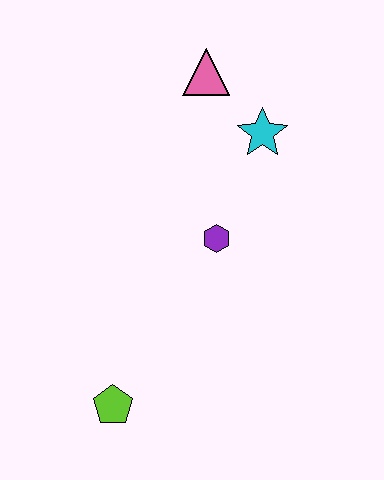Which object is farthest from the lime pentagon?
The pink triangle is farthest from the lime pentagon.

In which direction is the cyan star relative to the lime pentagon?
The cyan star is above the lime pentagon.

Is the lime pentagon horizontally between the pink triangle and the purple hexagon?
No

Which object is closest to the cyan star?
The pink triangle is closest to the cyan star.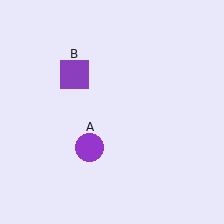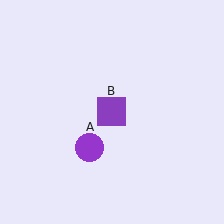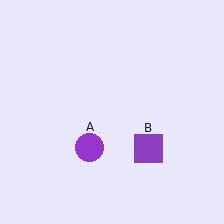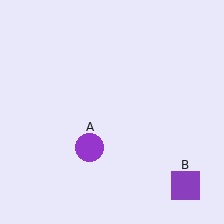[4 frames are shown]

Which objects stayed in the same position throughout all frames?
Purple circle (object A) remained stationary.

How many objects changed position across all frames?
1 object changed position: purple square (object B).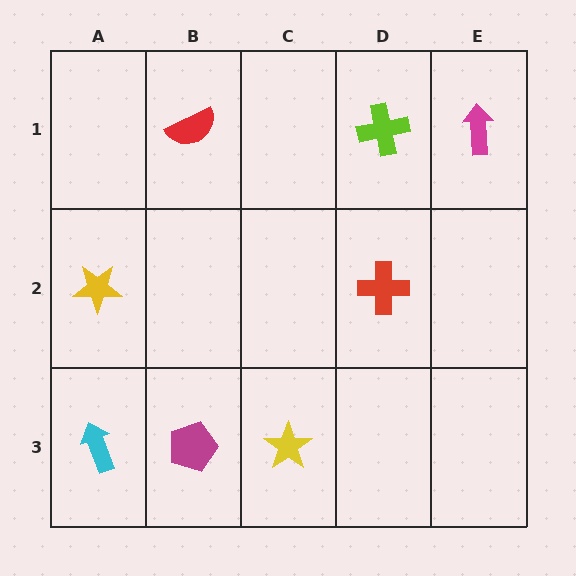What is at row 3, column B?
A magenta pentagon.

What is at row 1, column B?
A red semicircle.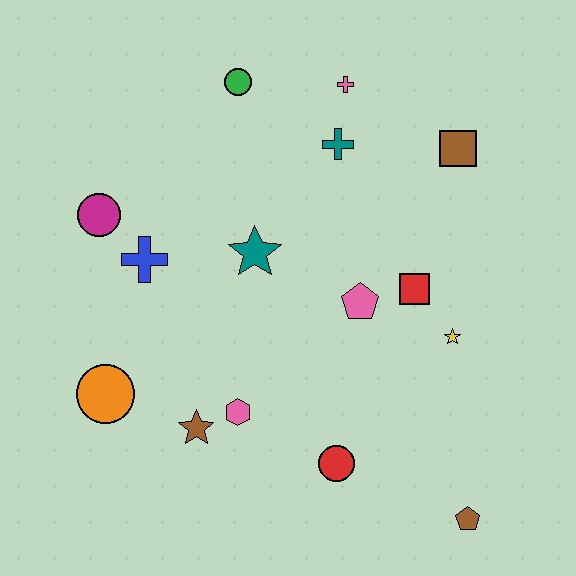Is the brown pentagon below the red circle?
Yes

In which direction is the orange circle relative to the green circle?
The orange circle is below the green circle.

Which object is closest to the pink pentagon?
The red square is closest to the pink pentagon.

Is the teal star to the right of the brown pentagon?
No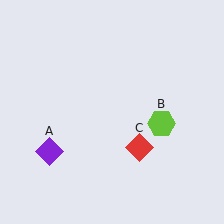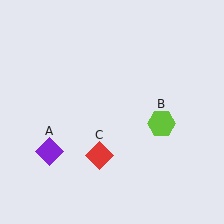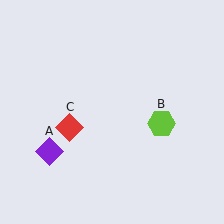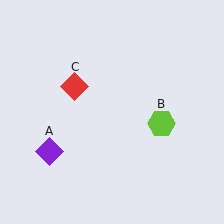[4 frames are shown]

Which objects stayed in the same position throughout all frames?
Purple diamond (object A) and lime hexagon (object B) remained stationary.